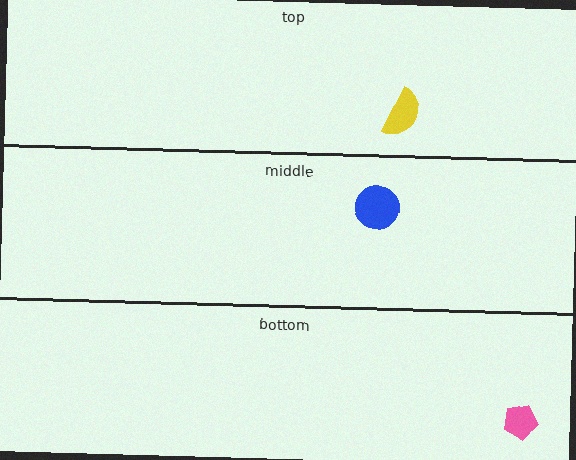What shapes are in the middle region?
The blue circle.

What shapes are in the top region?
The yellow semicircle.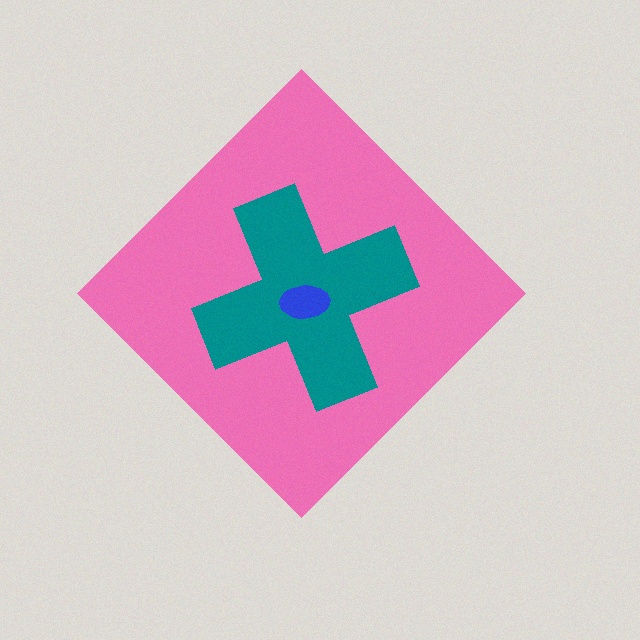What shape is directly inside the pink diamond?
The teal cross.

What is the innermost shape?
The blue ellipse.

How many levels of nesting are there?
3.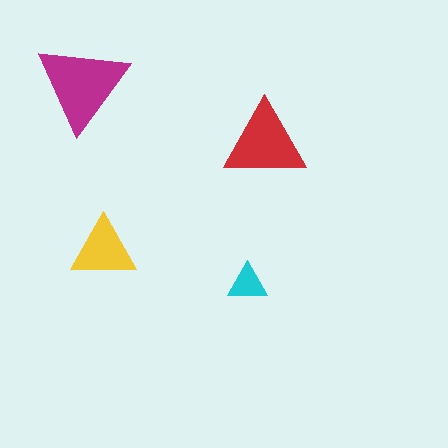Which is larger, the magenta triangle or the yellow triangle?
The magenta one.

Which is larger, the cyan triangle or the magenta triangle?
The magenta one.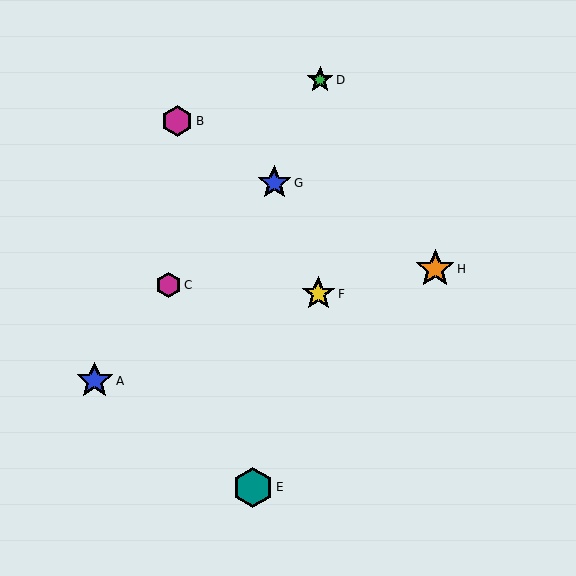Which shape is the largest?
The teal hexagon (labeled E) is the largest.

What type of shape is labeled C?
Shape C is a magenta hexagon.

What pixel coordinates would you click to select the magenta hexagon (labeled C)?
Click at (168, 285) to select the magenta hexagon C.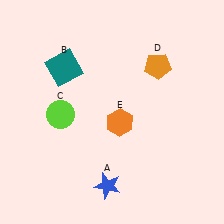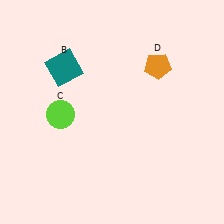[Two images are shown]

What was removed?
The blue star (A), the orange hexagon (E) were removed in Image 2.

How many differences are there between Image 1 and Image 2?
There are 2 differences between the two images.